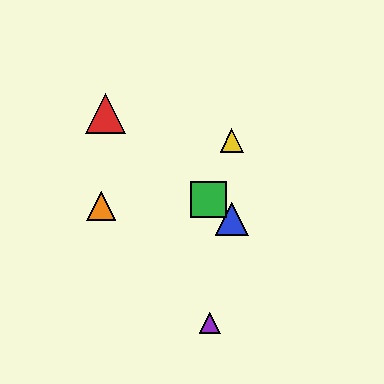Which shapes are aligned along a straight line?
The red triangle, the blue triangle, the green square are aligned along a straight line.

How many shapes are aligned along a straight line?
3 shapes (the red triangle, the blue triangle, the green square) are aligned along a straight line.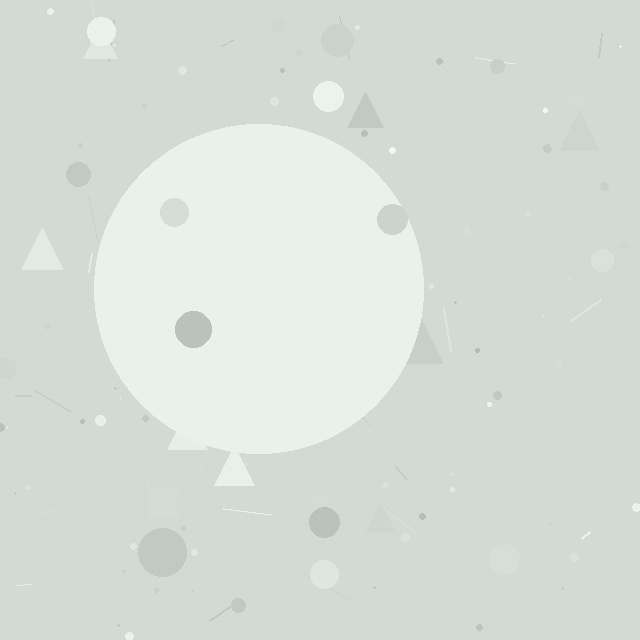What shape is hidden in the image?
A circle is hidden in the image.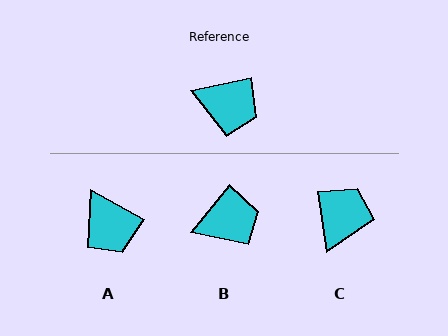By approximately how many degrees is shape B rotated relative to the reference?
Approximately 40 degrees counter-clockwise.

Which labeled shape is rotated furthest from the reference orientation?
C, about 86 degrees away.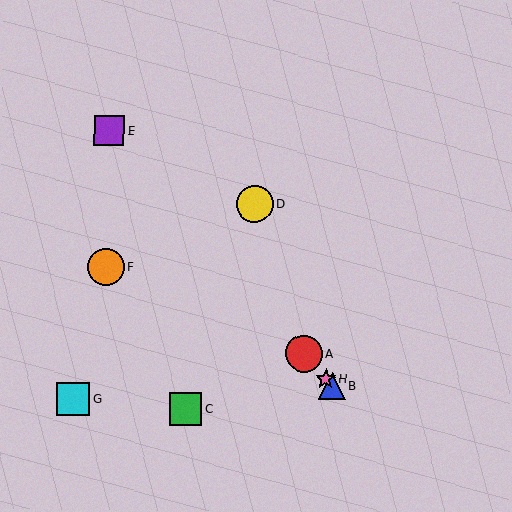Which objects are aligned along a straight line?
Objects A, B, E, H are aligned along a straight line.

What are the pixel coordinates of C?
Object C is at (186, 409).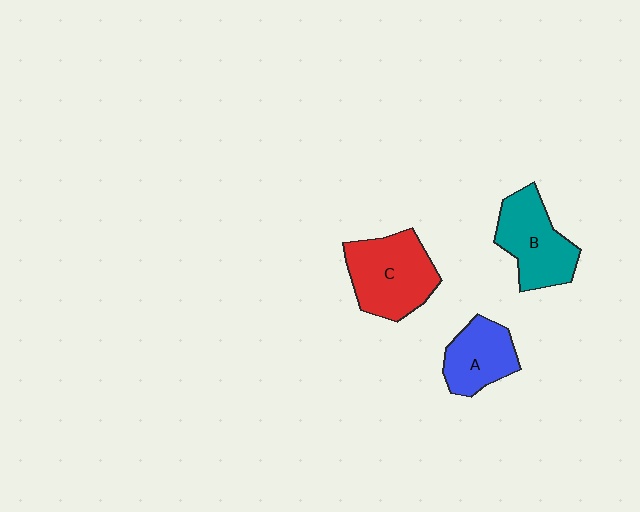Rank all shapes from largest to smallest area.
From largest to smallest: C (red), B (teal), A (blue).